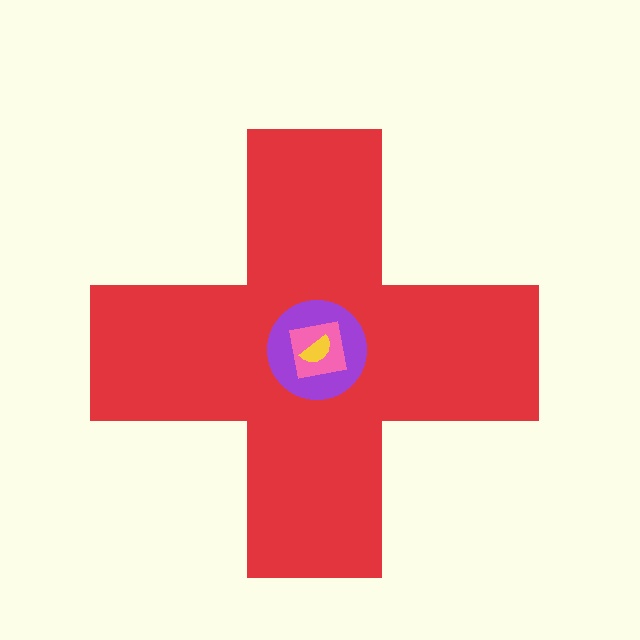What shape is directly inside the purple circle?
The pink square.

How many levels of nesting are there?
4.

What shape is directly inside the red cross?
The purple circle.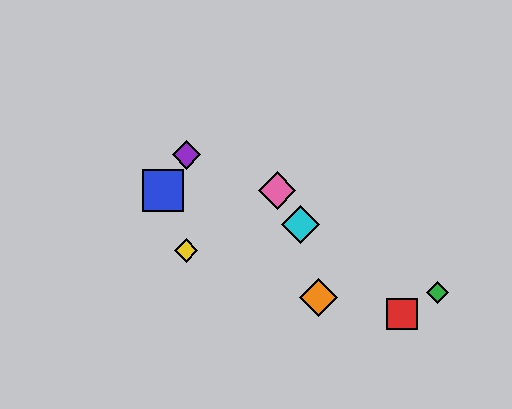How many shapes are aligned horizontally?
2 shapes (the blue square, the pink diamond) are aligned horizontally.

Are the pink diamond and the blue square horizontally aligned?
Yes, both are at y≈191.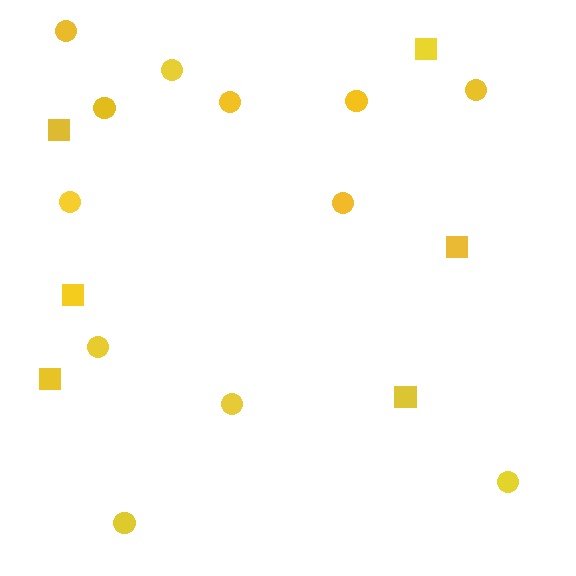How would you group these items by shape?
There are 2 groups: one group of squares (6) and one group of circles (12).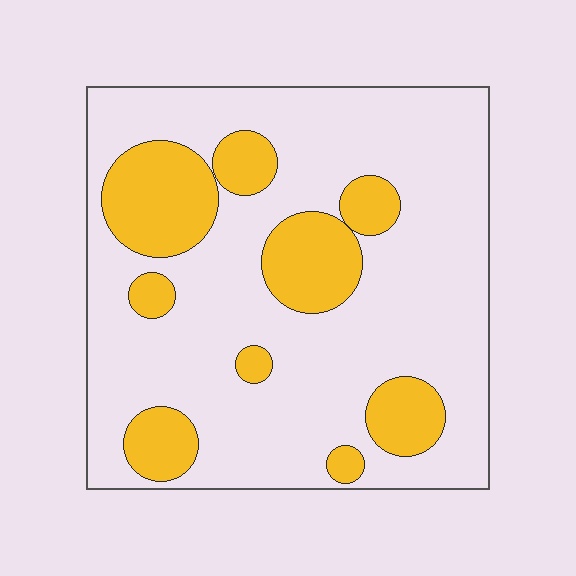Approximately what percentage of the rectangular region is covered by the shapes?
Approximately 25%.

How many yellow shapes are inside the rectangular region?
9.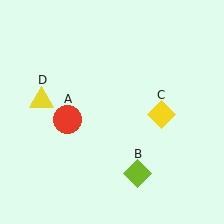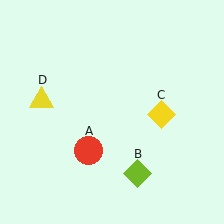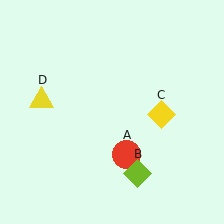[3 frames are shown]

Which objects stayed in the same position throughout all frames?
Lime diamond (object B) and yellow diamond (object C) and yellow triangle (object D) remained stationary.